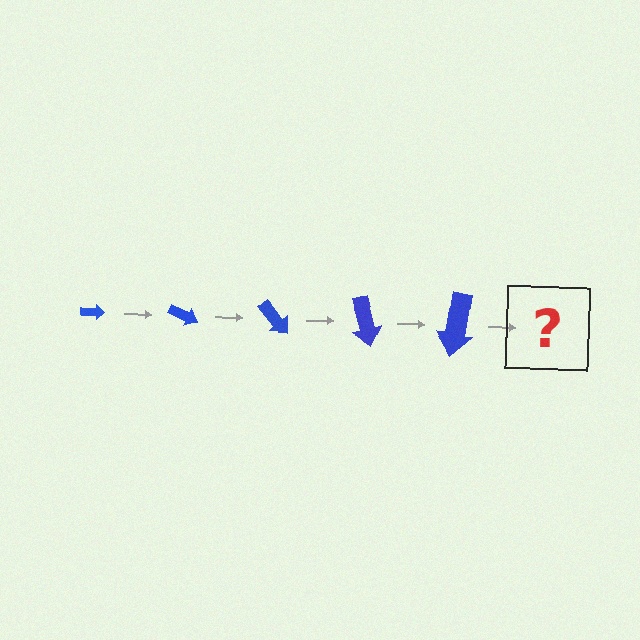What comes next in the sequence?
The next element should be an arrow, larger than the previous one and rotated 125 degrees from the start.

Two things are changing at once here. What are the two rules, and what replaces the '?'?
The two rules are that the arrow grows larger each step and it rotates 25 degrees each step. The '?' should be an arrow, larger than the previous one and rotated 125 degrees from the start.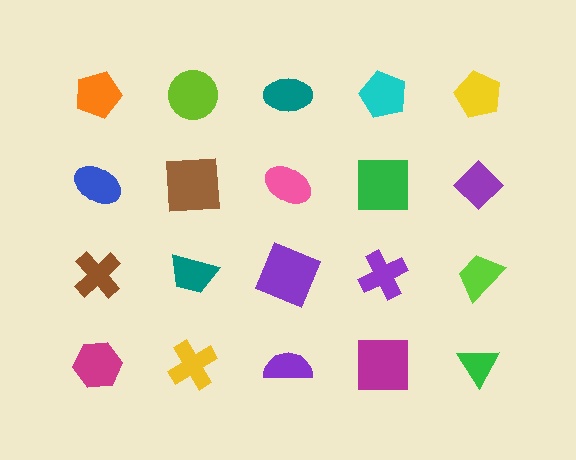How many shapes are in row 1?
5 shapes.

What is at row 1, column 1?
An orange pentagon.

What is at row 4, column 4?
A magenta square.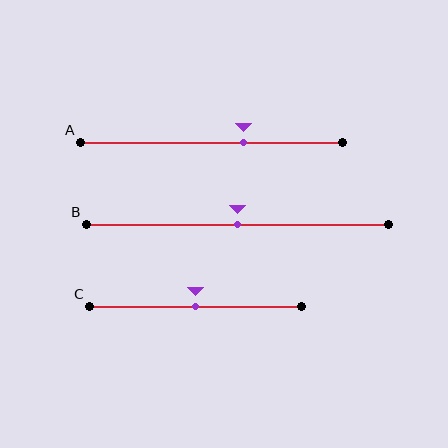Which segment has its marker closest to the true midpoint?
Segment B has its marker closest to the true midpoint.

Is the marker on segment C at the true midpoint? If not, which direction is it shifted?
Yes, the marker on segment C is at the true midpoint.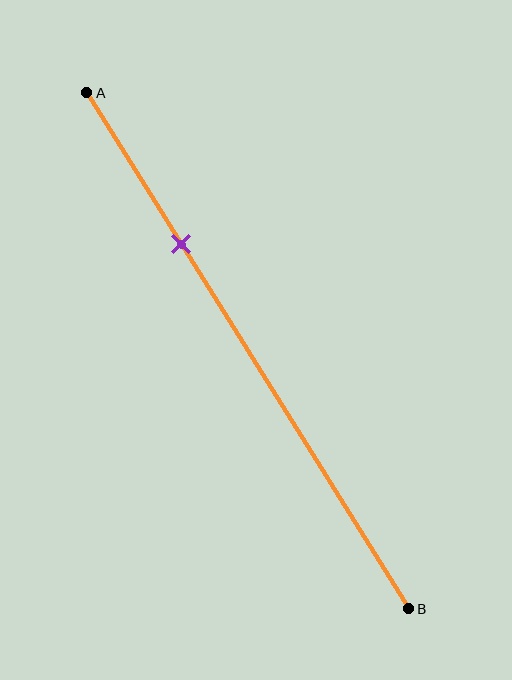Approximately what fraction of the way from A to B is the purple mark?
The purple mark is approximately 30% of the way from A to B.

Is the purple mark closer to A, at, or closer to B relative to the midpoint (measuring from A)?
The purple mark is closer to point A than the midpoint of segment AB.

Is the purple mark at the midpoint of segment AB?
No, the mark is at about 30% from A, not at the 50% midpoint.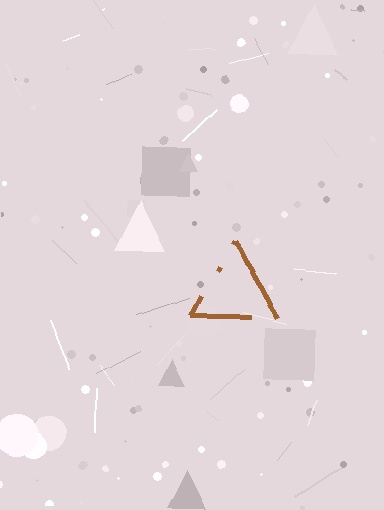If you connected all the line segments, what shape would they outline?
They would outline a triangle.